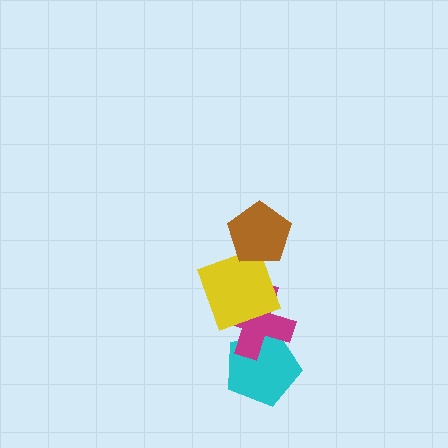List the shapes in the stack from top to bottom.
From top to bottom: the brown pentagon, the yellow square, the magenta cross, the cyan pentagon.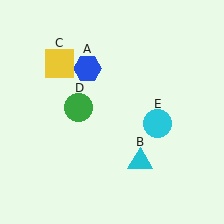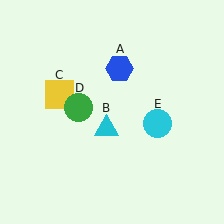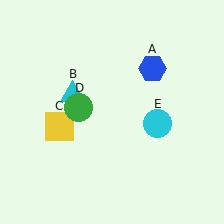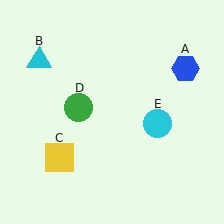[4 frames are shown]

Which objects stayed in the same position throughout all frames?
Green circle (object D) and cyan circle (object E) remained stationary.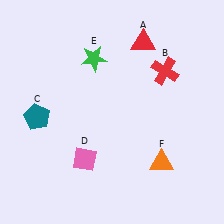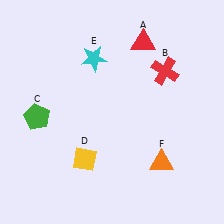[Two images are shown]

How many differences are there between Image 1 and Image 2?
There are 3 differences between the two images.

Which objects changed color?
C changed from teal to green. D changed from pink to yellow. E changed from green to cyan.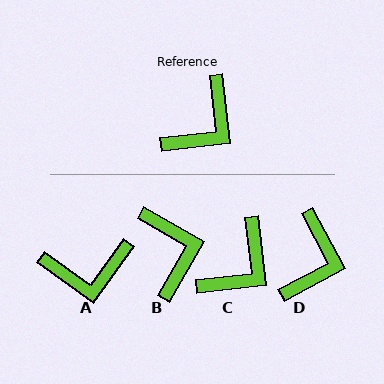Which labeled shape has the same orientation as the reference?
C.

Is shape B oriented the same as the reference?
No, it is off by about 53 degrees.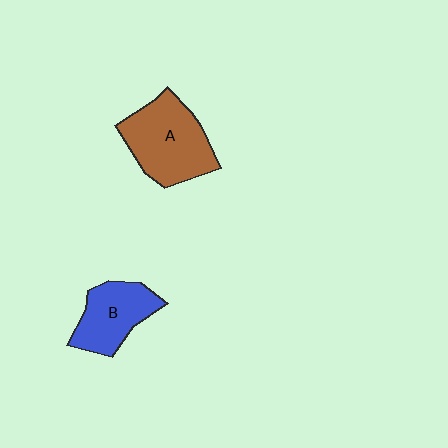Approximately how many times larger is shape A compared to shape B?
Approximately 1.4 times.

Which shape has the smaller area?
Shape B (blue).